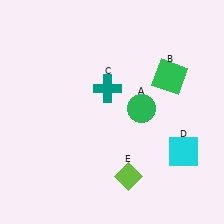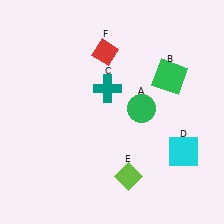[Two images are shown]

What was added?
A red diamond (F) was added in Image 2.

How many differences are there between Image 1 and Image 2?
There is 1 difference between the two images.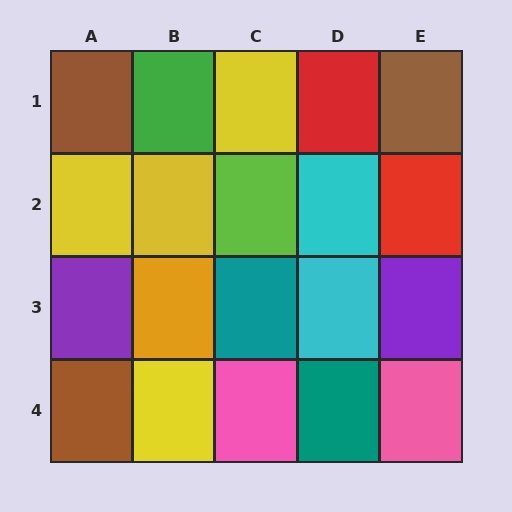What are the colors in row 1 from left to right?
Brown, green, yellow, red, brown.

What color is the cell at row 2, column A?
Yellow.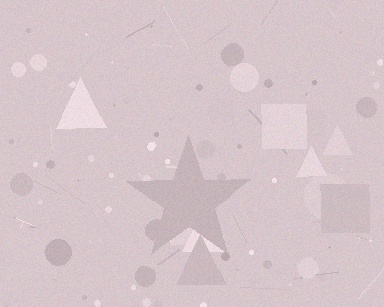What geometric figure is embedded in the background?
A star is embedded in the background.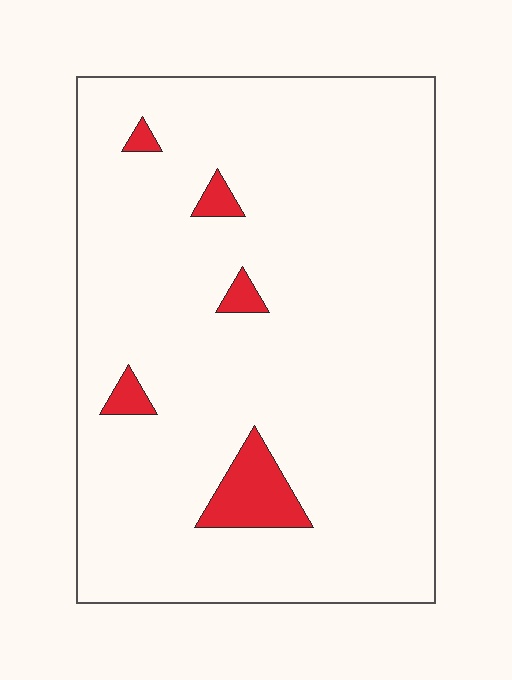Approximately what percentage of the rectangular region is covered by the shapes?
Approximately 5%.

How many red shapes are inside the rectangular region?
5.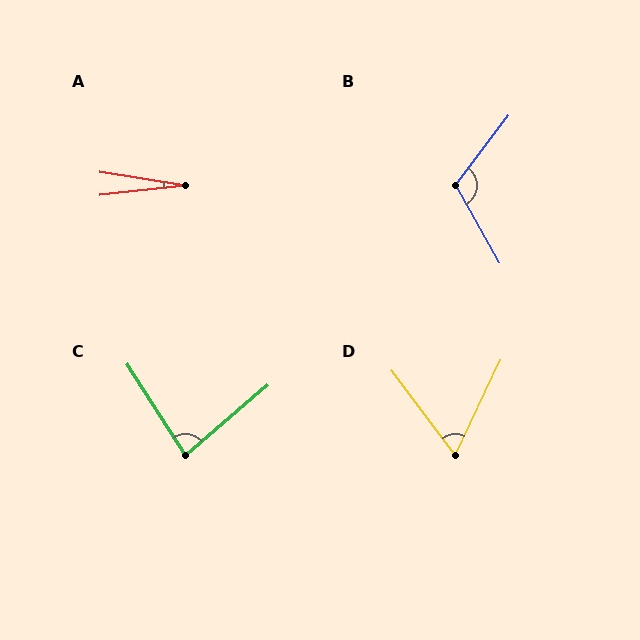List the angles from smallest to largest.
A (15°), D (62°), C (82°), B (114°).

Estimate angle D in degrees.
Approximately 62 degrees.